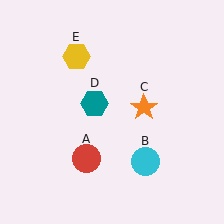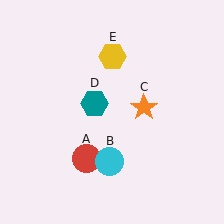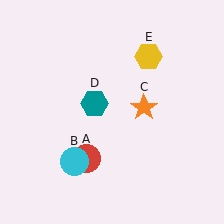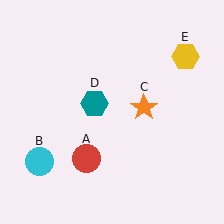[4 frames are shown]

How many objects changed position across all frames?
2 objects changed position: cyan circle (object B), yellow hexagon (object E).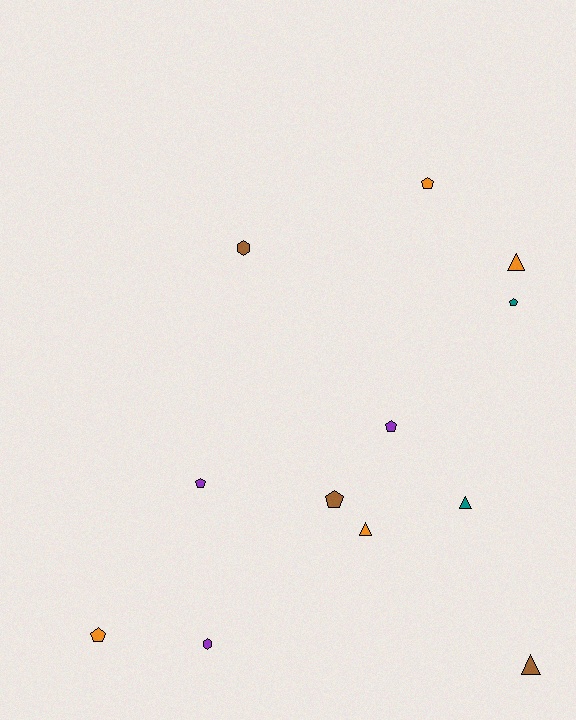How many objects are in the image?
There are 12 objects.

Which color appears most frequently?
Orange, with 4 objects.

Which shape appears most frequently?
Pentagon, with 6 objects.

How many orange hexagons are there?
There are no orange hexagons.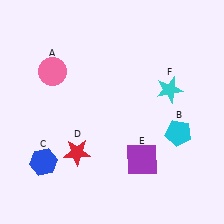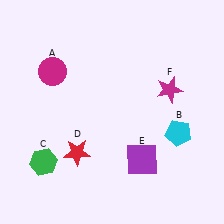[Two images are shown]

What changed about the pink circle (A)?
In Image 1, A is pink. In Image 2, it changed to magenta.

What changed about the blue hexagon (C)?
In Image 1, C is blue. In Image 2, it changed to green.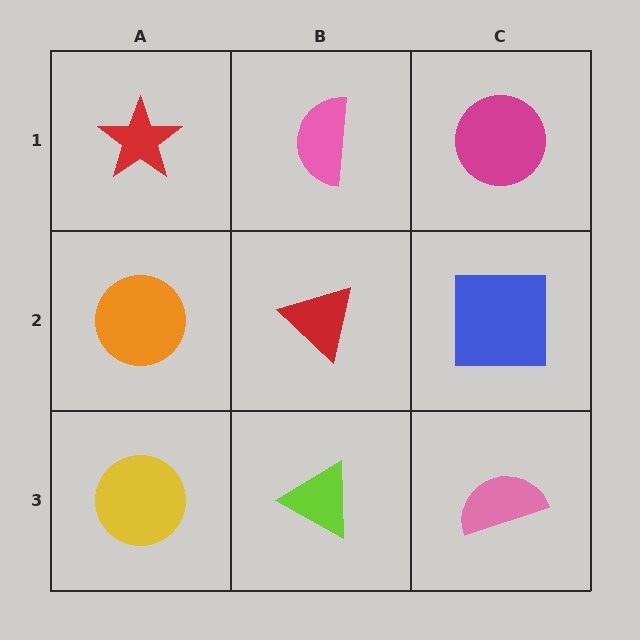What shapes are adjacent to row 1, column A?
An orange circle (row 2, column A), a pink semicircle (row 1, column B).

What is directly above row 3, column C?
A blue square.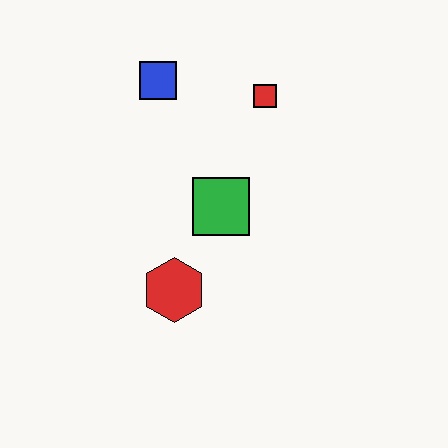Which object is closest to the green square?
The red hexagon is closest to the green square.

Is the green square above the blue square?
No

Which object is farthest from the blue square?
The red hexagon is farthest from the blue square.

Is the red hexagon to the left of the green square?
Yes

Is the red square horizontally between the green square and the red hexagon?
No